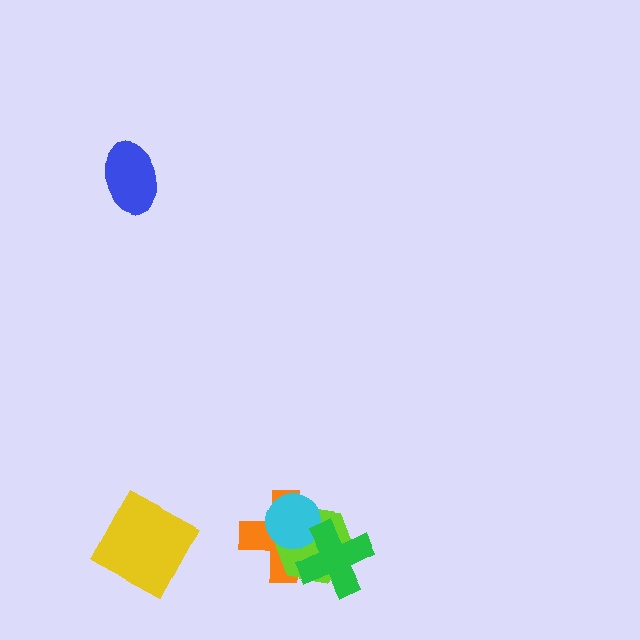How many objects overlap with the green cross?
3 objects overlap with the green cross.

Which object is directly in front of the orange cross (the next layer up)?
The lime hexagon is directly in front of the orange cross.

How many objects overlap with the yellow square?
0 objects overlap with the yellow square.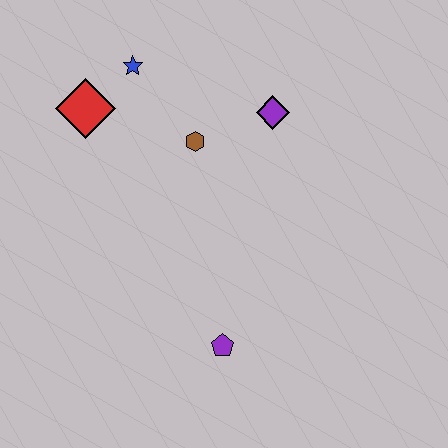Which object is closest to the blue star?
The red diamond is closest to the blue star.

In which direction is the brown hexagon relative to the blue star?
The brown hexagon is below the blue star.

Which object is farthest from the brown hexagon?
The purple pentagon is farthest from the brown hexagon.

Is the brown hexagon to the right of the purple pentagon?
No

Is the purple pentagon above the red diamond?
No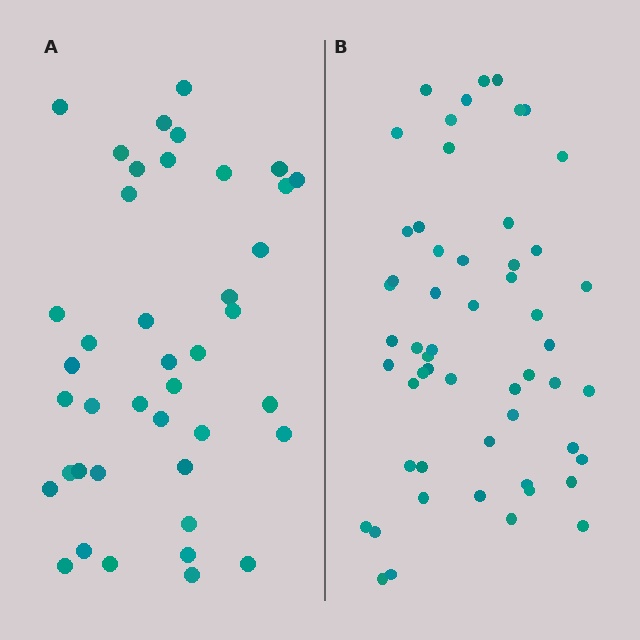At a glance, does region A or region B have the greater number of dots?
Region B (the right region) has more dots.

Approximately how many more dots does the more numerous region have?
Region B has approximately 15 more dots than region A.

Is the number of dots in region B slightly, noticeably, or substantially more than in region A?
Region B has noticeably more, but not dramatically so. The ratio is roughly 1.3 to 1.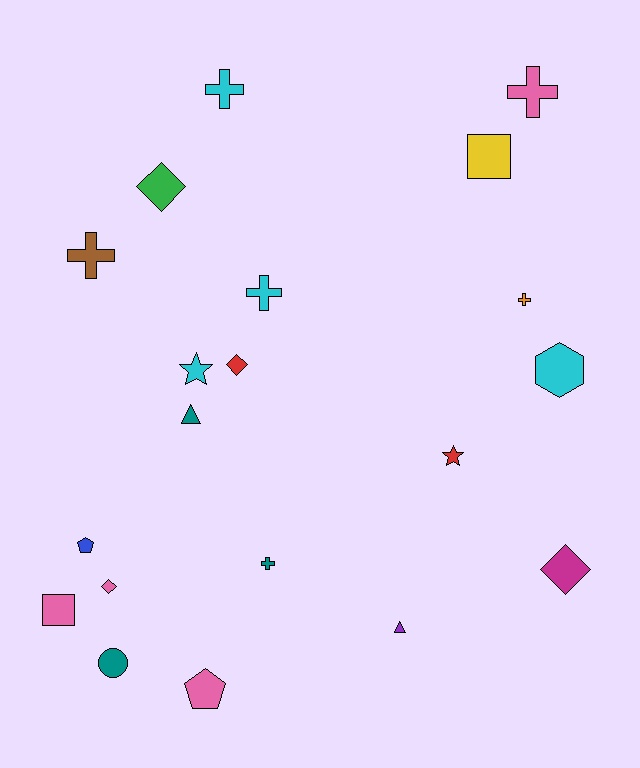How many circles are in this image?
There is 1 circle.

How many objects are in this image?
There are 20 objects.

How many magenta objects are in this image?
There is 1 magenta object.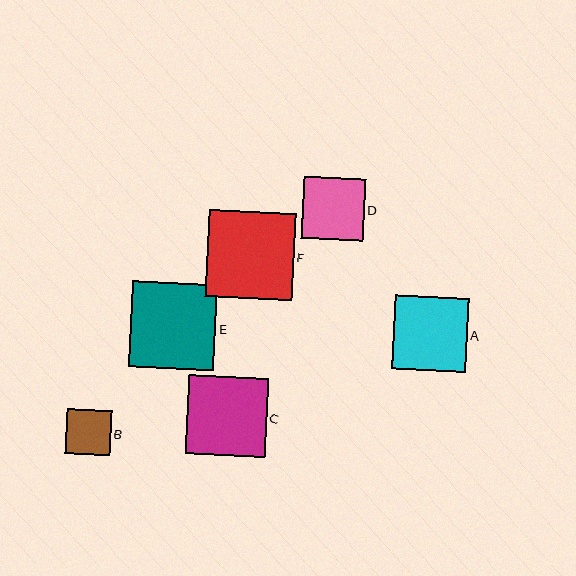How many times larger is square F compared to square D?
Square F is approximately 1.4 times the size of square D.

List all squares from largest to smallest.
From largest to smallest: F, E, C, A, D, B.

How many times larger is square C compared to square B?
Square C is approximately 1.8 times the size of square B.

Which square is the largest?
Square F is the largest with a size of approximately 87 pixels.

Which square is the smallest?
Square B is the smallest with a size of approximately 45 pixels.